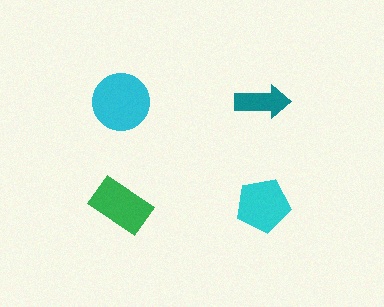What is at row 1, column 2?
A teal arrow.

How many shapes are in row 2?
2 shapes.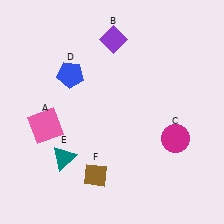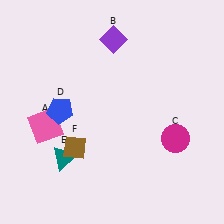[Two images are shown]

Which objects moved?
The objects that moved are: the blue pentagon (D), the brown diamond (F).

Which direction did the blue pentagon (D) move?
The blue pentagon (D) moved down.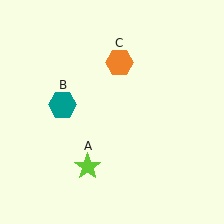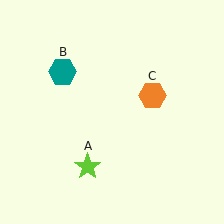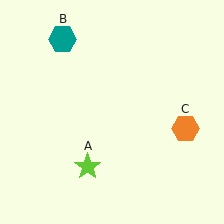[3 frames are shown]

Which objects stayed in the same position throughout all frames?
Lime star (object A) remained stationary.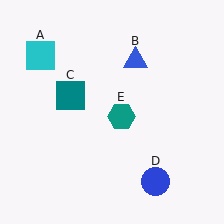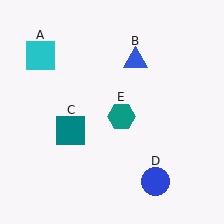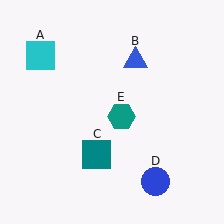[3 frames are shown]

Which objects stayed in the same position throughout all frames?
Cyan square (object A) and blue triangle (object B) and blue circle (object D) and teal hexagon (object E) remained stationary.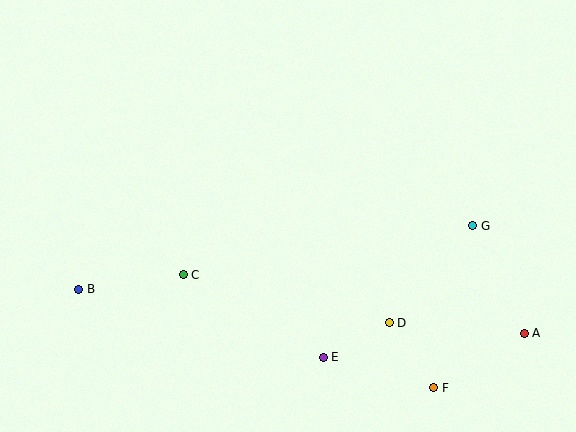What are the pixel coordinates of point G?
Point G is at (473, 226).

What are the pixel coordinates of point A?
Point A is at (524, 333).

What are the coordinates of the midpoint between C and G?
The midpoint between C and G is at (328, 250).